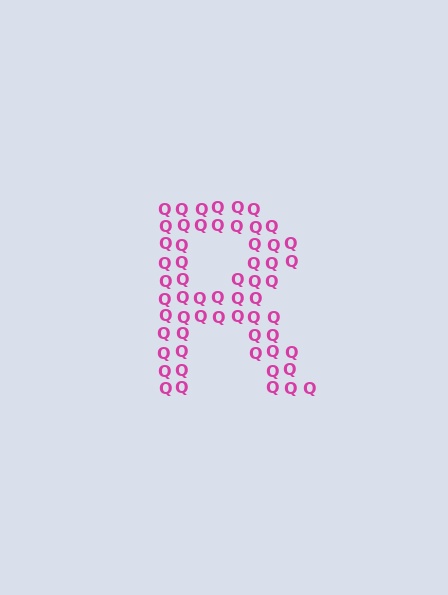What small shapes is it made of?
It is made of small letter Q's.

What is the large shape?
The large shape is the letter R.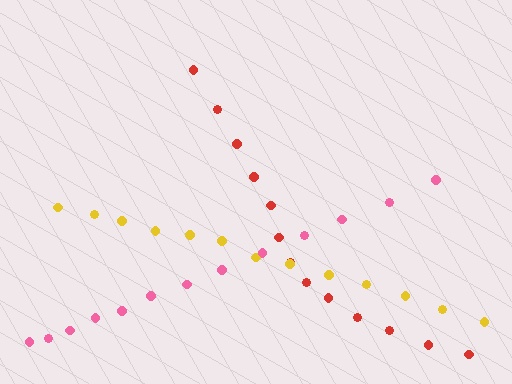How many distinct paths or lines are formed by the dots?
There are 3 distinct paths.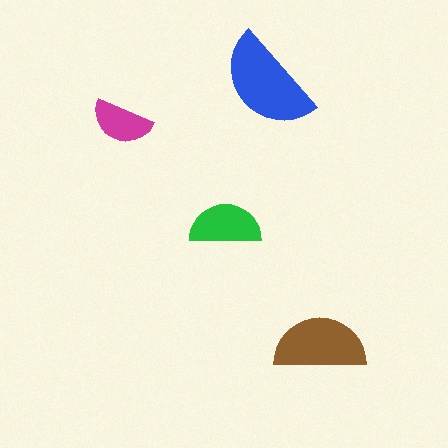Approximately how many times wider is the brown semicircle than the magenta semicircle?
About 1.5 times wider.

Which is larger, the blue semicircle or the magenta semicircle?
The blue one.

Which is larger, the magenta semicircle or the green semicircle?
The green one.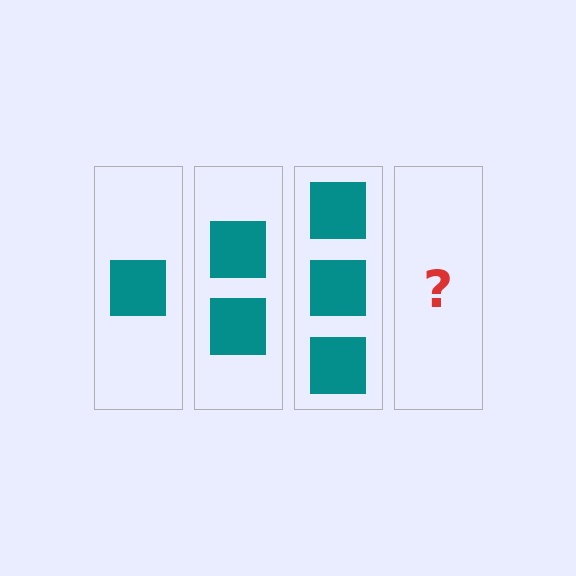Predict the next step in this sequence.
The next step is 4 squares.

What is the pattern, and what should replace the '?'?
The pattern is that each step adds one more square. The '?' should be 4 squares.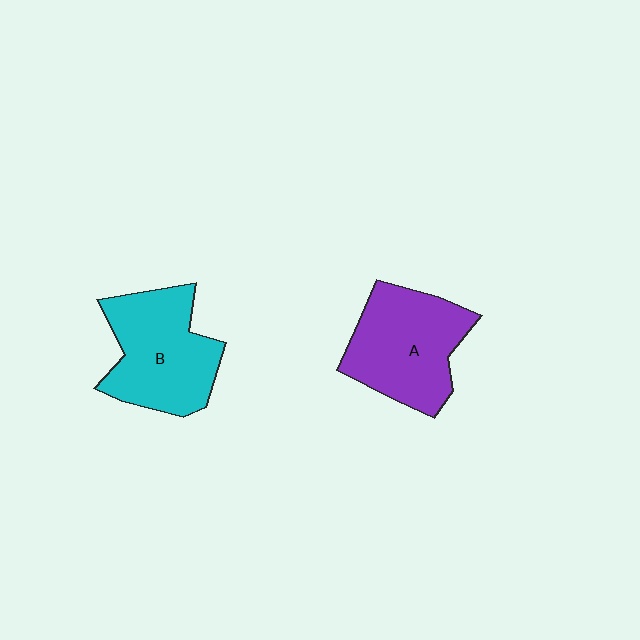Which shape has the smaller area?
Shape A (purple).